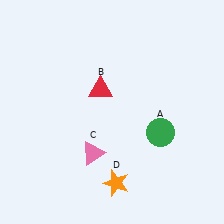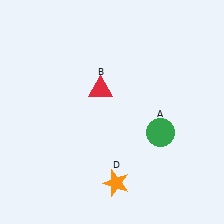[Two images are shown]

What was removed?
The pink triangle (C) was removed in Image 2.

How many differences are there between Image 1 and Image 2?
There is 1 difference between the two images.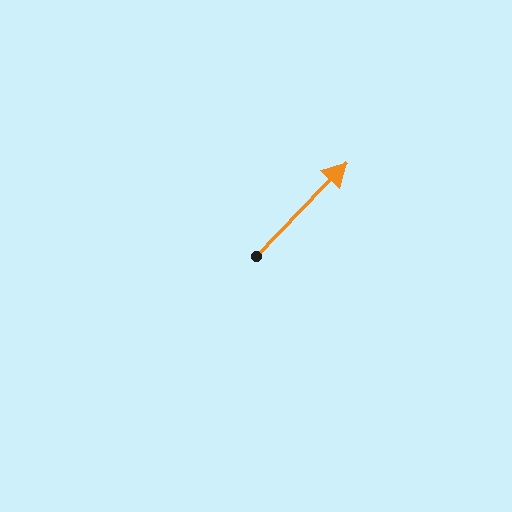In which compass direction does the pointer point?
Northeast.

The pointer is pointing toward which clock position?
Roughly 1 o'clock.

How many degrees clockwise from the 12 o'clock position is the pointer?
Approximately 44 degrees.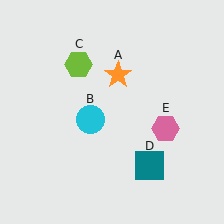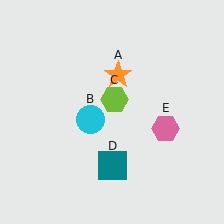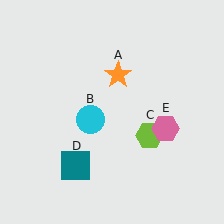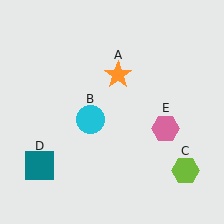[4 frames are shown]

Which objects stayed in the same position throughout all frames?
Orange star (object A) and cyan circle (object B) and pink hexagon (object E) remained stationary.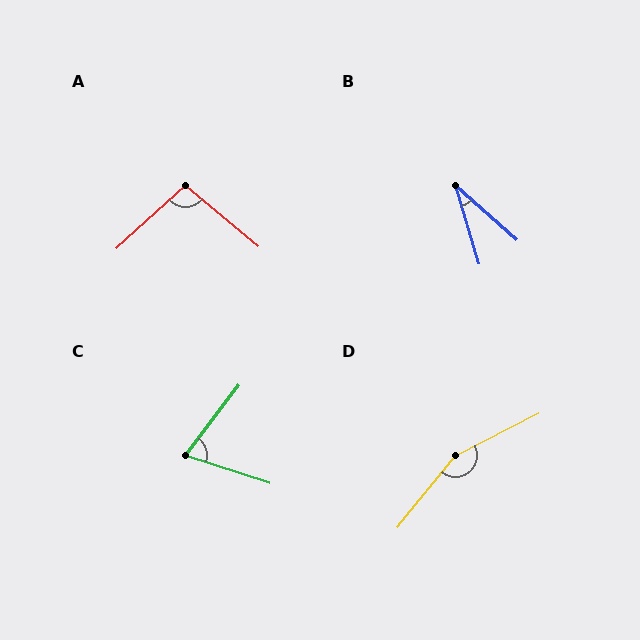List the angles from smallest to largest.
B (32°), C (71°), A (98°), D (156°).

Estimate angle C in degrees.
Approximately 71 degrees.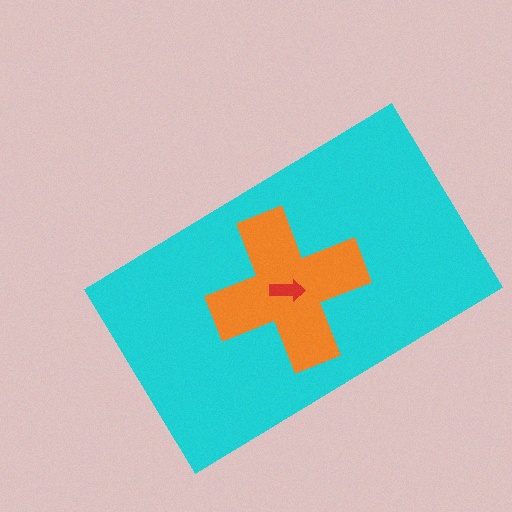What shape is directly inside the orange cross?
The red arrow.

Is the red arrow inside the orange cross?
Yes.